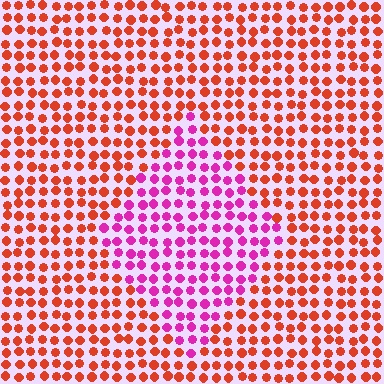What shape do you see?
I see a diamond.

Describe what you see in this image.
The image is filled with small red elements in a uniform arrangement. A diamond-shaped region is visible where the elements are tinted to a slightly different hue, forming a subtle color boundary.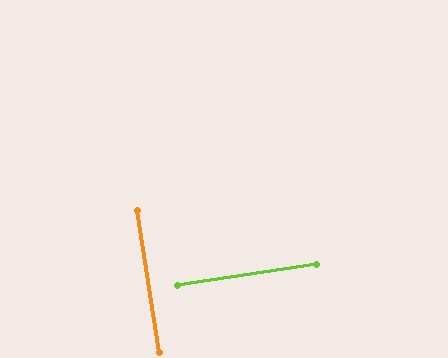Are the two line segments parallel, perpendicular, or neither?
Perpendicular — they meet at approximately 89°.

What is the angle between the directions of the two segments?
Approximately 89 degrees.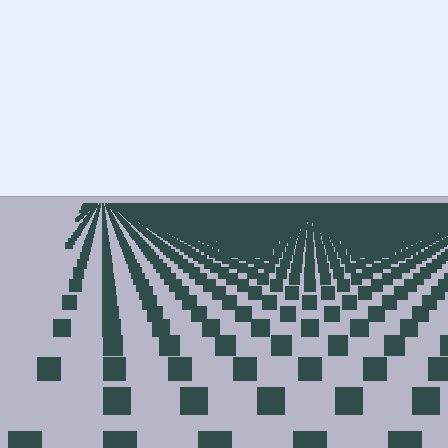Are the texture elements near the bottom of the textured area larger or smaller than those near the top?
Larger. Near the bottom, elements are closer to the viewer and appear at a bigger on-screen size.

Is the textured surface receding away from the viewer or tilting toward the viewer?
The surface is receding away from the viewer. Texture elements get smaller and denser toward the top.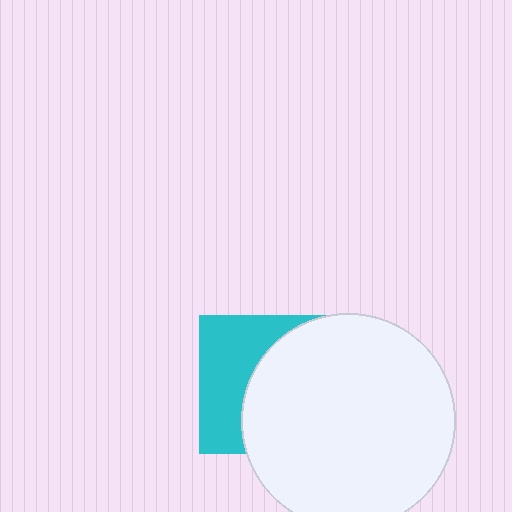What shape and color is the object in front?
The object in front is a white circle.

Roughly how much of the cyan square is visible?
A small part of it is visible (roughly 42%).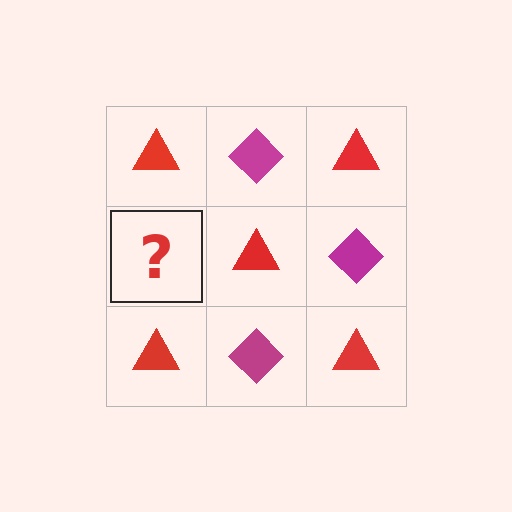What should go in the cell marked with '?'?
The missing cell should contain a magenta diamond.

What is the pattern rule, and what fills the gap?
The rule is that it alternates red triangle and magenta diamond in a checkerboard pattern. The gap should be filled with a magenta diamond.